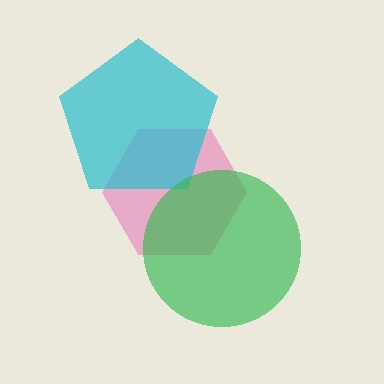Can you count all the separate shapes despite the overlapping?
Yes, there are 3 separate shapes.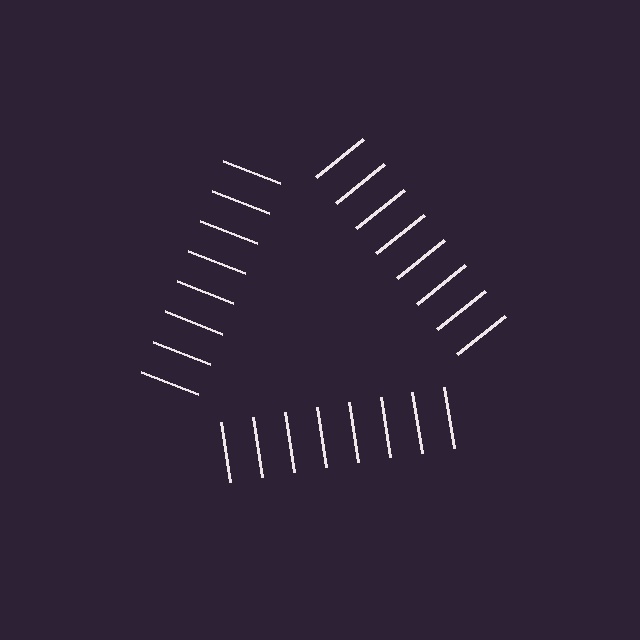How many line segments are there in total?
24 — 8 along each of the 3 edges.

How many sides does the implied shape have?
3 sides — the line-ends trace a triangle.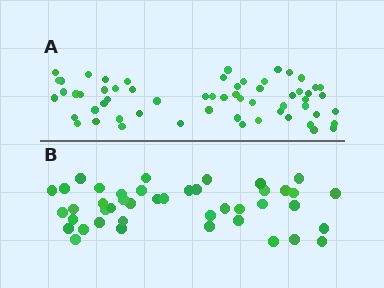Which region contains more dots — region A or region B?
Region A (the top region) has more dots.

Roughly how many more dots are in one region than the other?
Region A has approximately 15 more dots than region B.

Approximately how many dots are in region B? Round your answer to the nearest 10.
About 40 dots. (The exact count is 43, which rounds to 40.)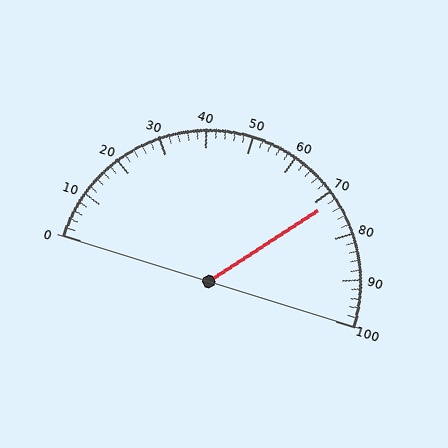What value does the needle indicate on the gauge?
The needle indicates approximately 72.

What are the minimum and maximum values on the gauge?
The gauge ranges from 0 to 100.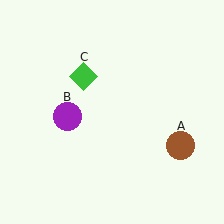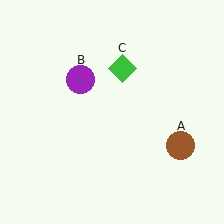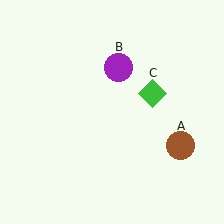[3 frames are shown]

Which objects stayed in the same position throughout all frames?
Brown circle (object A) remained stationary.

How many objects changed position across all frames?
2 objects changed position: purple circle (object B), green diamond (object C).